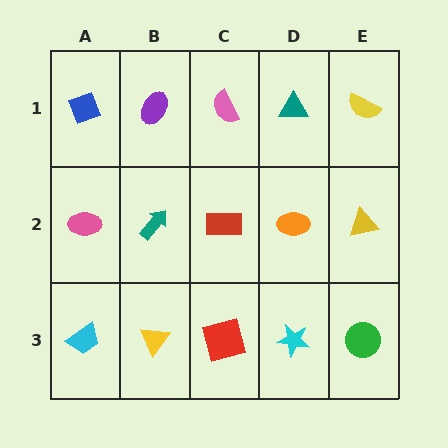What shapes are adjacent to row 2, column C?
A pink semicircle (row 1, column C), a red square (row 3, column C), a teal arrow (row 2, column B), an orange ellipse (row 2, column D).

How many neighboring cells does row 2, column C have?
4.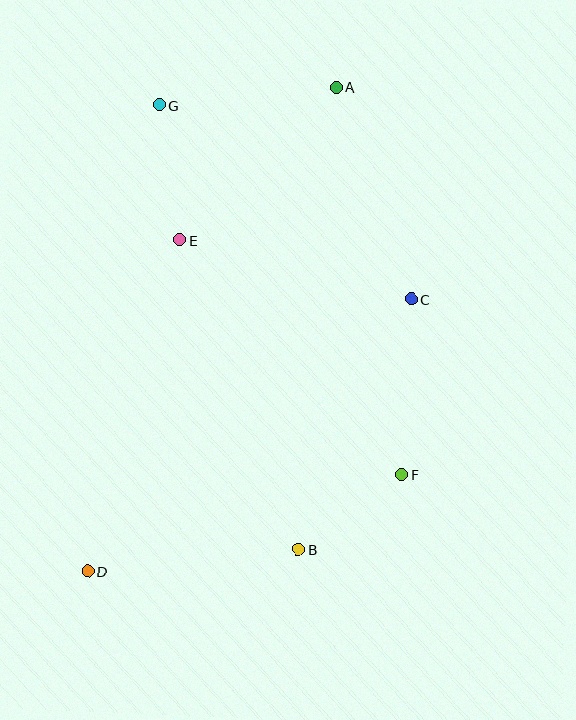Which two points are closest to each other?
Points B and F are closest to each other.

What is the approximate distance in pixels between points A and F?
The distance between A and F is approximately 393 pixels.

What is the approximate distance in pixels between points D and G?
The distance between D and G is approximately 472 pixels.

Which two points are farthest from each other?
Points A and D are farthest from each other.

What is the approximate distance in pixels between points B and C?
The distance between B and C is approximately 275 pixels.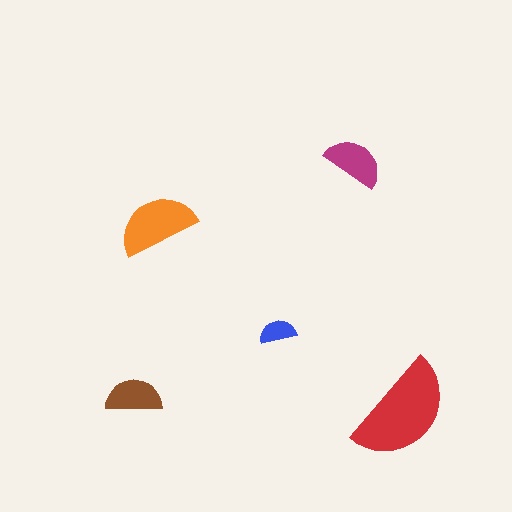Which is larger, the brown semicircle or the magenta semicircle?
The magenta one.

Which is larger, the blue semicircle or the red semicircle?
The red one.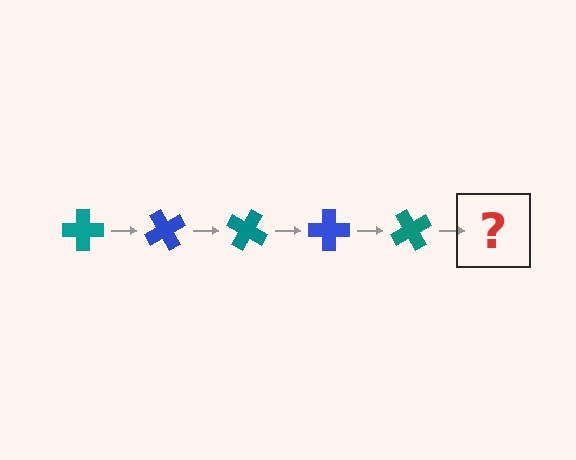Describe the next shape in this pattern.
It should be a blue cross, rotated 300 degrees from the start.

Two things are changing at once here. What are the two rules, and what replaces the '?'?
The two rules are that it rotates 60 degrees each step and the color cycles through teal and blue. The '?' should be a blue cross, rotated 300 degrees from the start.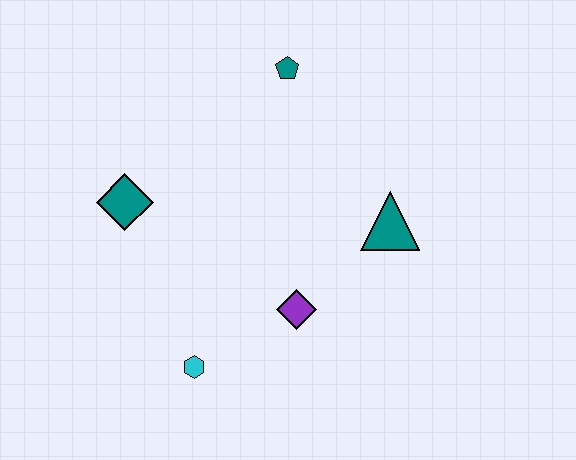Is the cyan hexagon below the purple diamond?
Yes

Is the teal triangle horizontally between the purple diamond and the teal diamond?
No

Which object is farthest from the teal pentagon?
The cyan hexagon is farthest from the teal pentagon.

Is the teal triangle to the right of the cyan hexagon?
Yes